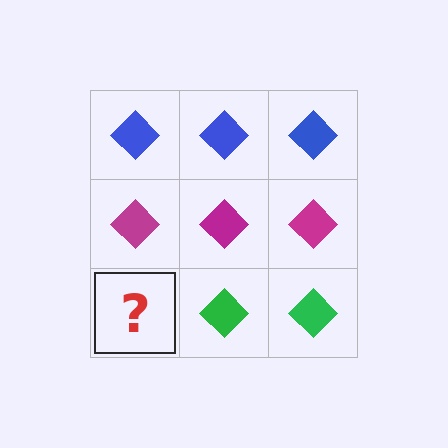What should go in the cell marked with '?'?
The missing cell should contain a green diamond.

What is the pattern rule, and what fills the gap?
The rule is that each row has a consistent color. The gap should be filled with a green diamond.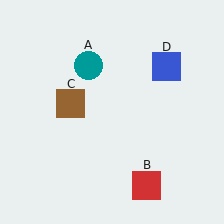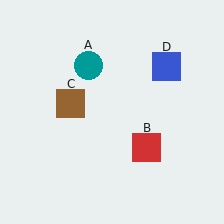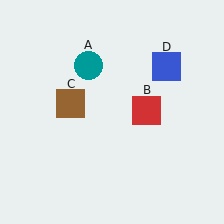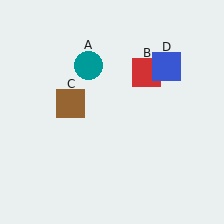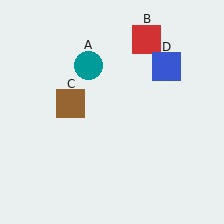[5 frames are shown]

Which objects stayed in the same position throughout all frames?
Teal circle (object A) and brown square (object C) and blue square (object D) remained stationary.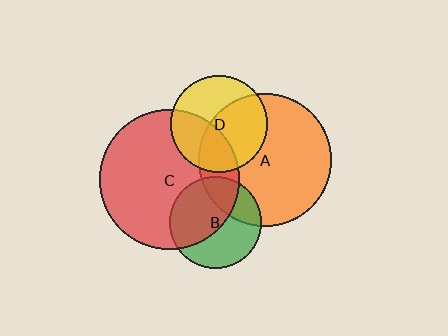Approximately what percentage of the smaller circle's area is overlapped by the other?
Approximately 55%.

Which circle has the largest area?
Circle C (red).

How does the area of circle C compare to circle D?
Approximately 2.1 times.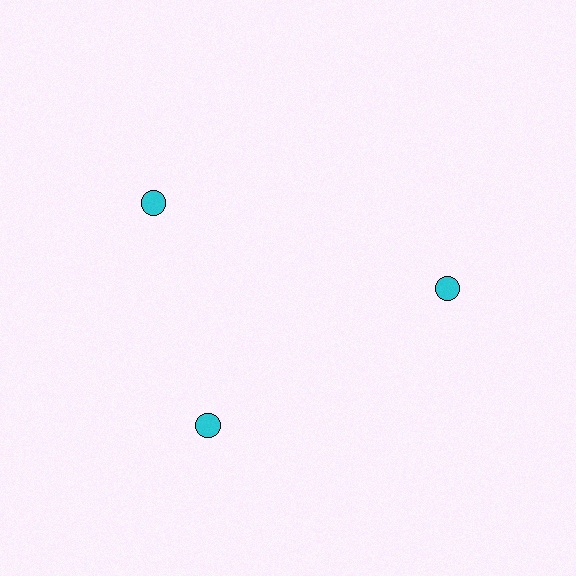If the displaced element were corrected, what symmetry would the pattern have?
It would have 3-fold rotational symmetry — the pattern would map onto itself every 120 degrees.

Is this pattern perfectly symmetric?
No. The 3 cyan circles are arranged in a ring, but one element near the 11 o'clock position is rotated out of alignment along the ring, breaking the 3-fold rotational symmetry.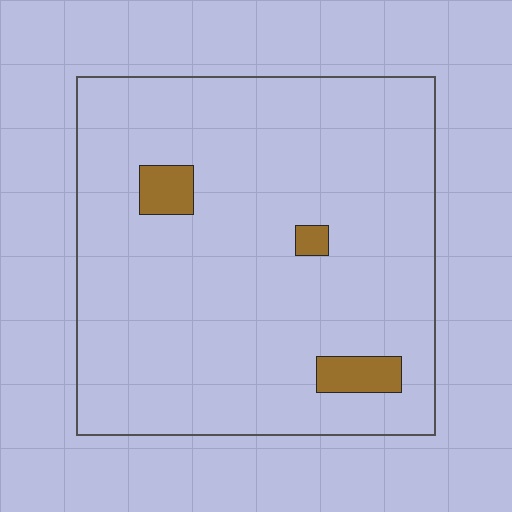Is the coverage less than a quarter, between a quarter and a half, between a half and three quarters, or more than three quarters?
Less than a quarter.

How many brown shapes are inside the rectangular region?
3.